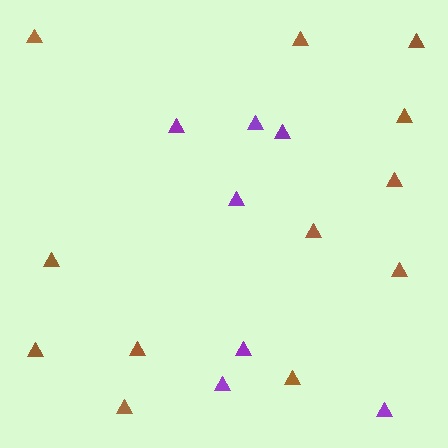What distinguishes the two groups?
There are 2 groups: one group of purple triangles (7) and one group of brown triangles (12).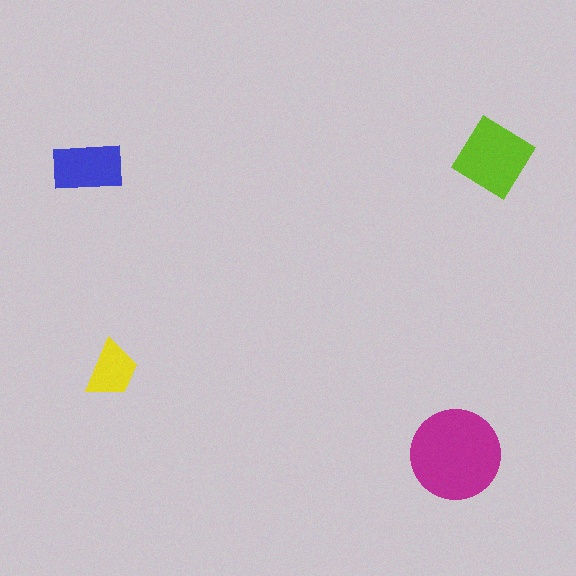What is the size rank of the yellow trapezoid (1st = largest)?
4th.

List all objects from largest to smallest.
The magenta circle, the lime diamond, the blue rectangle, the yellow trapezoid.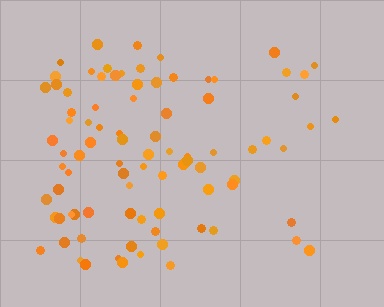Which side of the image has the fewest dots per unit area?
The right.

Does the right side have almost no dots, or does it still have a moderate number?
Still a moderate number, just noticeably fewer than the left.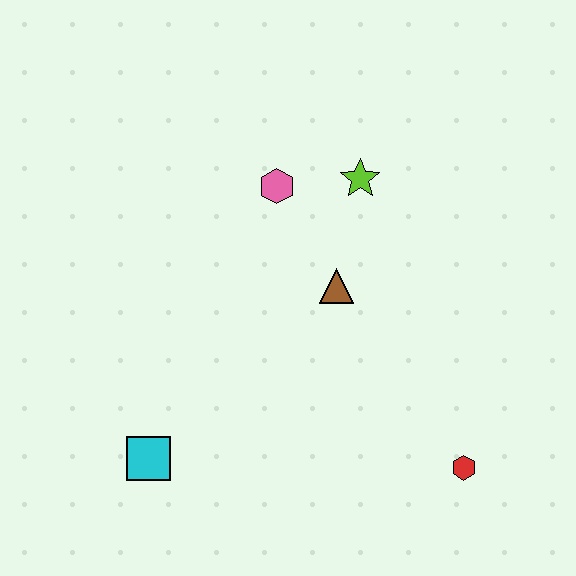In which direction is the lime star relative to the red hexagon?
The lime star is above the red hexagon.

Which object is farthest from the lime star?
The cyan square is farthest from the lime star.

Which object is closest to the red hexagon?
The brown triangle is closest to the red hexagon.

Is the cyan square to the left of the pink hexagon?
Yes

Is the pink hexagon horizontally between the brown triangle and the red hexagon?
No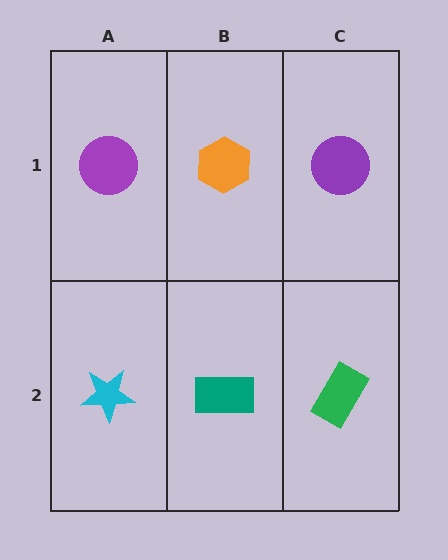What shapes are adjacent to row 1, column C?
A green rectangle (row 2, column C), an orange hexagon (row 1, column B).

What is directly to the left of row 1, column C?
An orange hexagon.